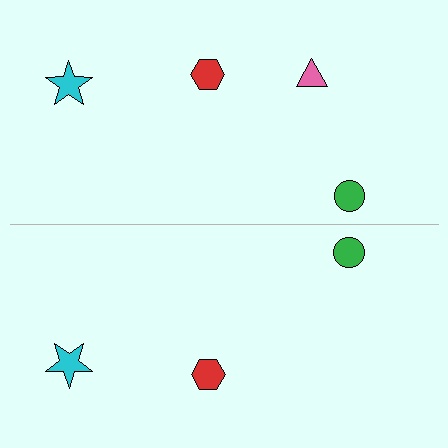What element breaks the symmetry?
A pink triangle is missing from the bottom side.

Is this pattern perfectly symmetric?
No, the pattern is not perfectly symmetric. A pink triangle is missing from the bottom side.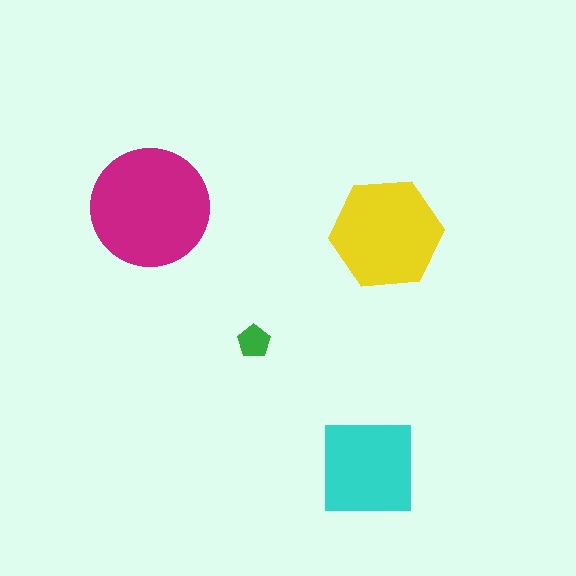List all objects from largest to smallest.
The magenta circle, the yellow hexagon, the cyan square, the green pentagon.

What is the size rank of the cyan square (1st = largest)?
3rd.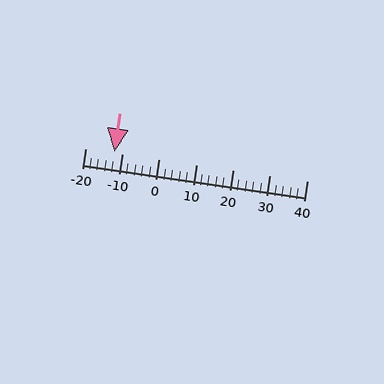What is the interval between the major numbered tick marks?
The major tick marks are spaced 10 units apart.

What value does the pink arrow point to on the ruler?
The pink arrow points to approximately -12.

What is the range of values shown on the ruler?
The ruler shows values from -20 to 40.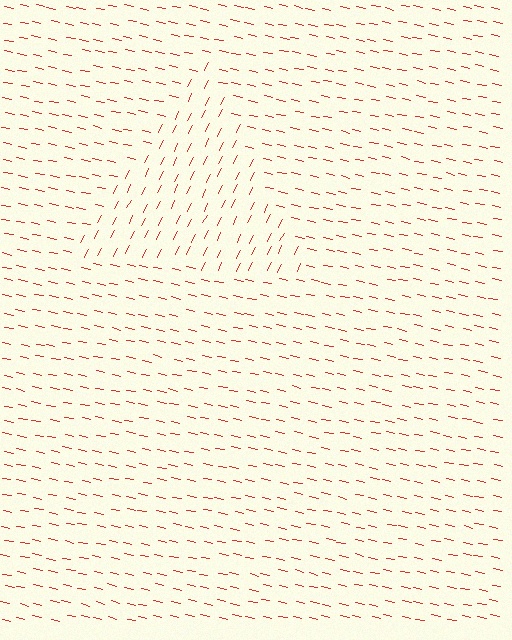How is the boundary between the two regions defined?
The boundary is defined purely by a change in line orientation (approximately 75 degrees difference). All lines are the same color and thickness.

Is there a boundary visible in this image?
Yes, there is a texture boundary formed by a change in line orientation.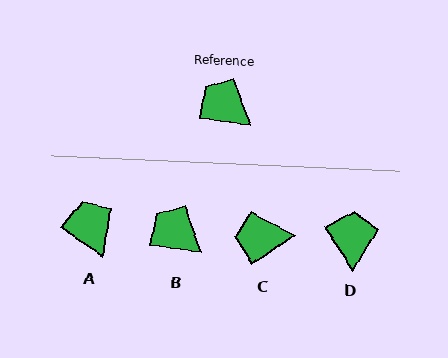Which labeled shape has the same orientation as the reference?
B.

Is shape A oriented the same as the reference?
No, it is off by about 28 degrees.